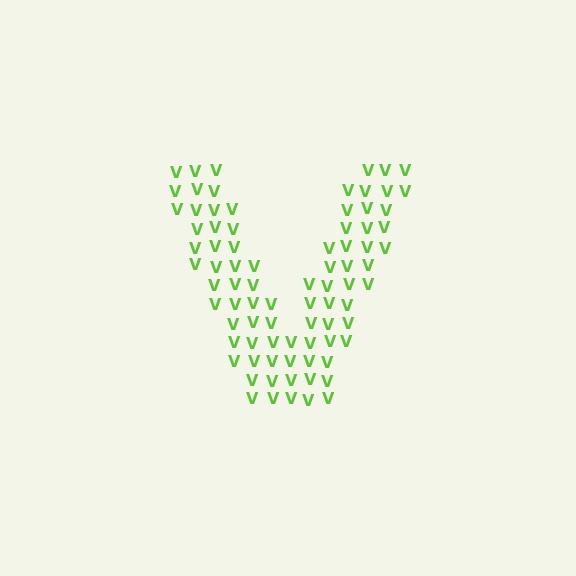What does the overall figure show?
The overall figure shows the letter V.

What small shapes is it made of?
It is made of small letter V's.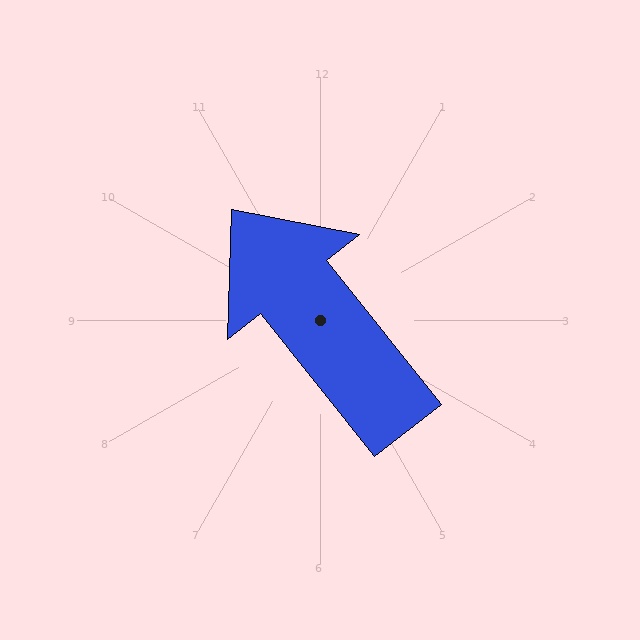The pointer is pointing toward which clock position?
Roughly 11 o'clock.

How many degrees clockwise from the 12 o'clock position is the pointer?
Approximately 321 degrees.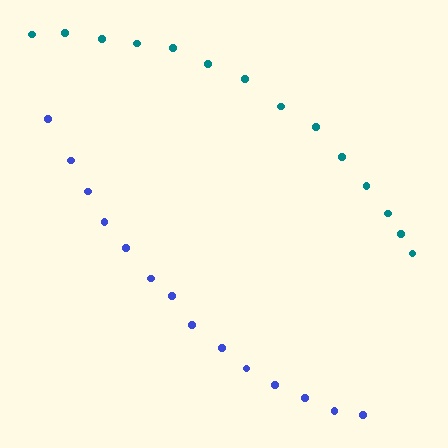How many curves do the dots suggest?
There are 2 distinct paths.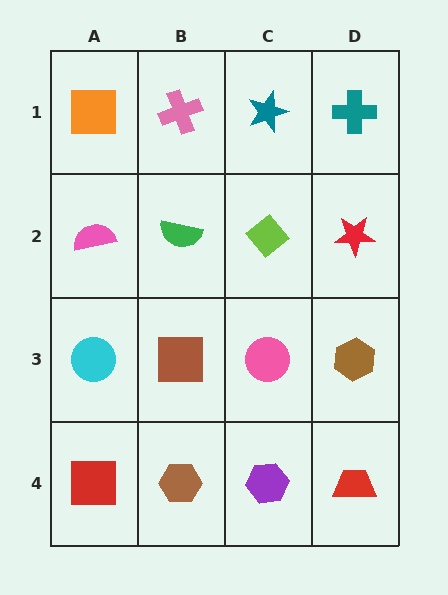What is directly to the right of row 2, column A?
A green semicircle.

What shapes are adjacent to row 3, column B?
A green semicircle (row 2, column B), a brown hexagon (row 4, column B), a cyan circle (row 3, column A), a pink circle (row 3, column C).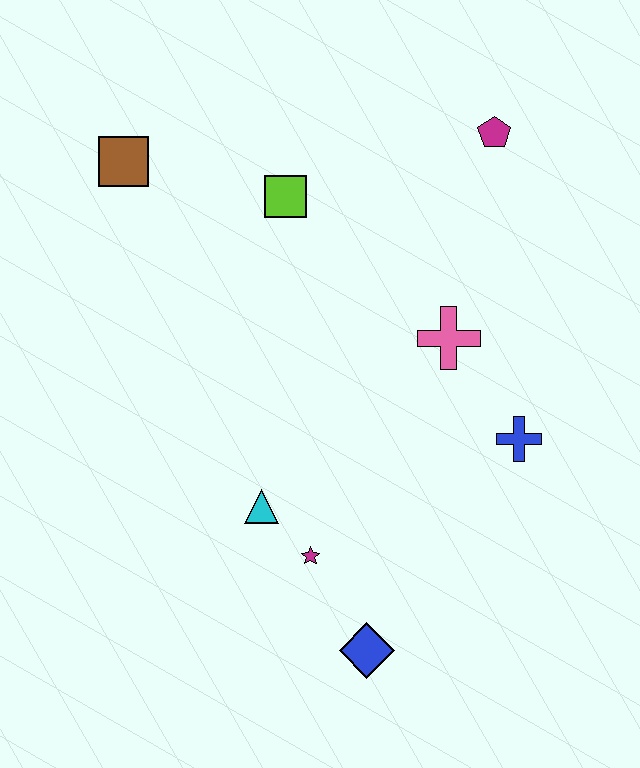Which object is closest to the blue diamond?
The magenta star is closest to the blue diamond.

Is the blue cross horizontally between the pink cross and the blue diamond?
No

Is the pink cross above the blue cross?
Yes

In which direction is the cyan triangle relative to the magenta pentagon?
The cyan triangle is below the magenta pentagon.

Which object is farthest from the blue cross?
The brown square is farthest from the blue cross.